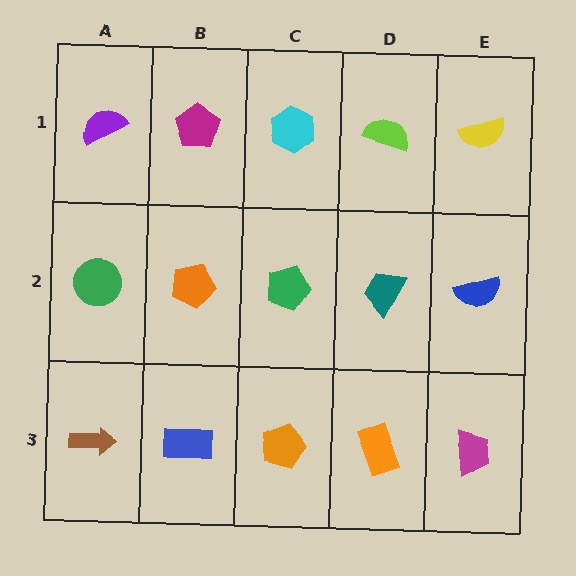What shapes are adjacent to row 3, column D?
A teal trapezoid (row 2, column D), an orange pentagon (row 3, column C), a magenta trapezoid (row 3, column E).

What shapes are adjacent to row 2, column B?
A magenta pentagon (row 1, column B), a blue rectangle (row 3, column B), a green circle (row 2, column A), a green pentagon (row 2, column C).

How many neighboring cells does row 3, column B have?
3.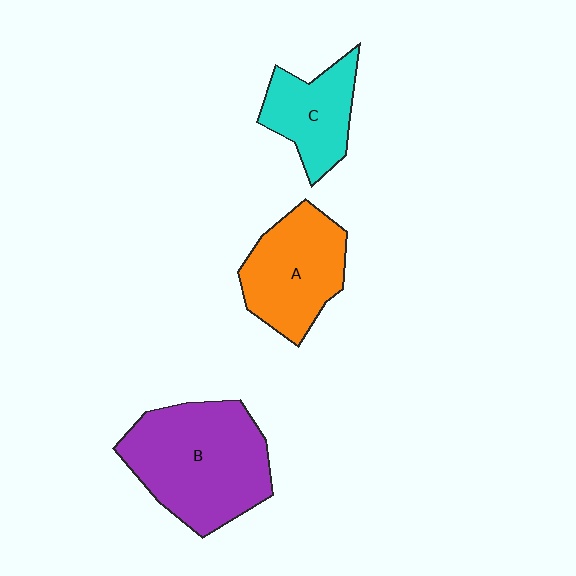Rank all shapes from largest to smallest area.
From largest to smallest: B (purple), A (orange), C (cyan).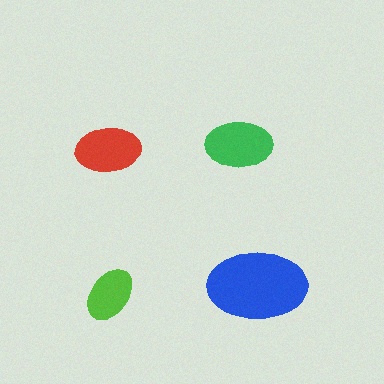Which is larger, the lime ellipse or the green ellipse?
The green one.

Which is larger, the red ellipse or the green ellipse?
The green one.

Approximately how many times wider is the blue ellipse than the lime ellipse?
About 2 times wider.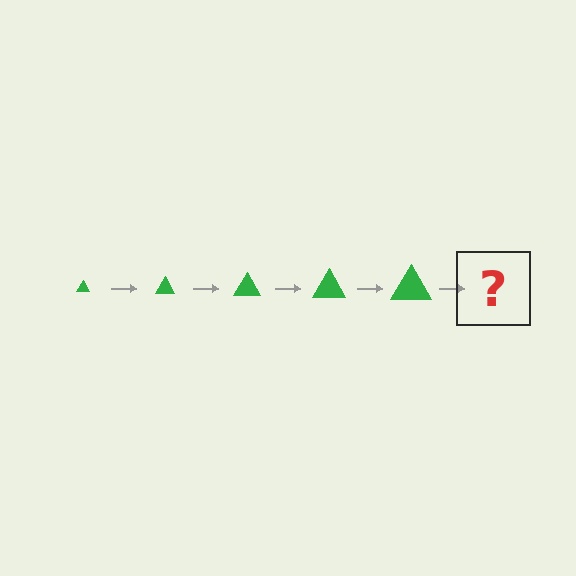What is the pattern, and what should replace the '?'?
The pattern is that the triangle gets progressively larger each step. The '?' should be a green triangle, larger than the previous one.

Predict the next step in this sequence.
The next step is a green triangle, larger than the previous one.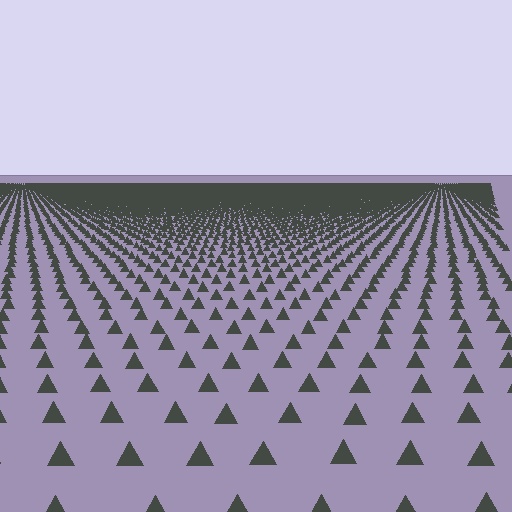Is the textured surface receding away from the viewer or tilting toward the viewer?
The surface is receding away from the viewer. Texture elements get smaller and denser toward the top.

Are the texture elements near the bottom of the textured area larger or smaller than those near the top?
Larger. Near the bottom, elements are closer to the viewer and appear at a bigger on-screen size.